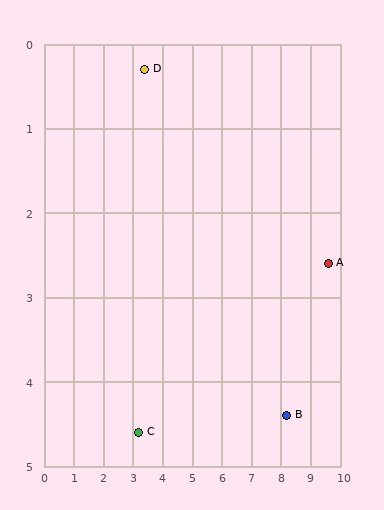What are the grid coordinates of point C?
Point C is at approximately (3.2, 4.6).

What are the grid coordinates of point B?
Point B is at approximately (8.2, 4.4).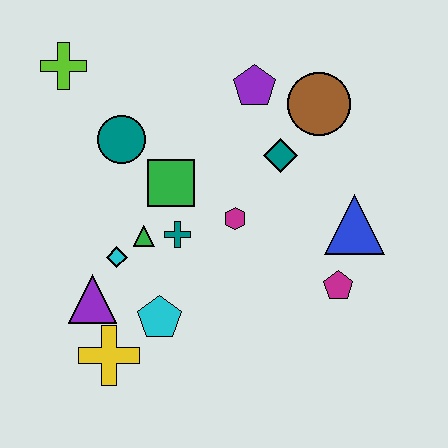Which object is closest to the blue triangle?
The magenta pentagon is closest to the blue triangle.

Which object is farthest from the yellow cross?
The brown circle is farthest from the yellow cross.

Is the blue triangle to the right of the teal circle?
Yes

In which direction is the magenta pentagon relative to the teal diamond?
The magenta pentagon is below the teal diamond.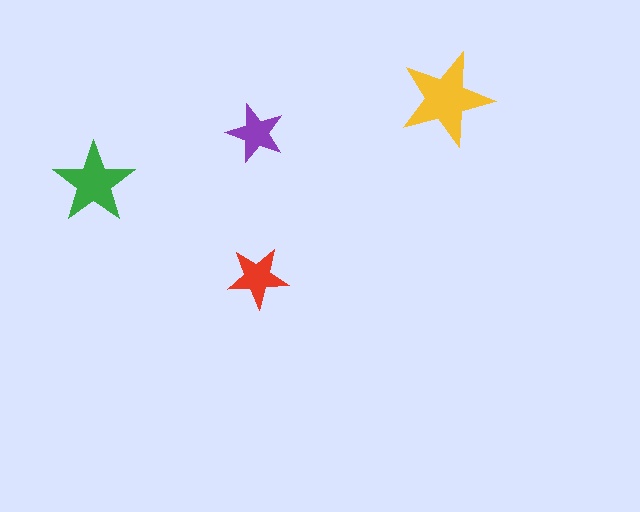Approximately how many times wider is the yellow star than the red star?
About 1.5 times wider.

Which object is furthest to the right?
The yellow star is rightmost.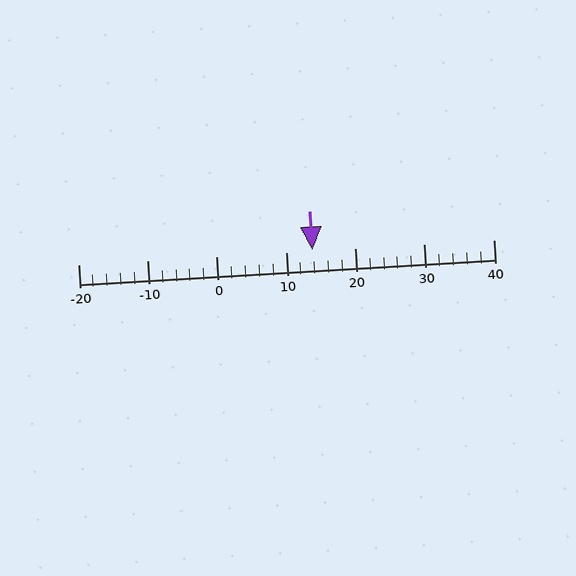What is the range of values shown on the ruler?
The ruler shows values from -20 to 40.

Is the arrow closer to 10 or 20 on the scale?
The arrow is closer to 10.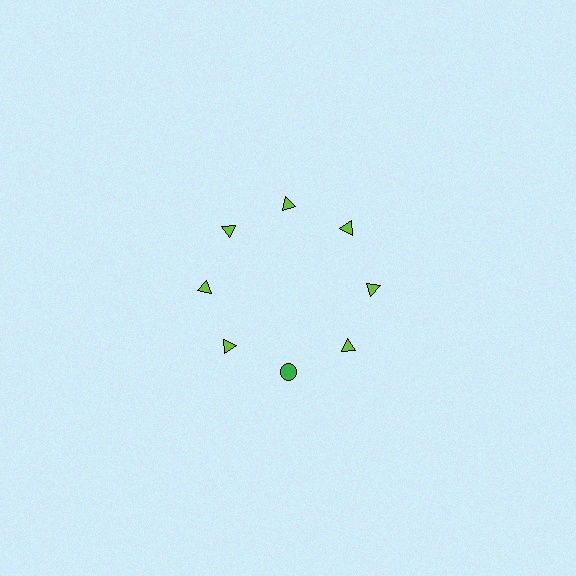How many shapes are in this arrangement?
There are 8 shapes arranged in a ring pattern.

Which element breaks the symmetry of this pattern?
The green circle at roughly the 6 o'clock position breaks the symmetry. All other shapes are lime triangles.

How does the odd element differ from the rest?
It differs in both color (green instead of lime) and shape (circle instead of triangle).